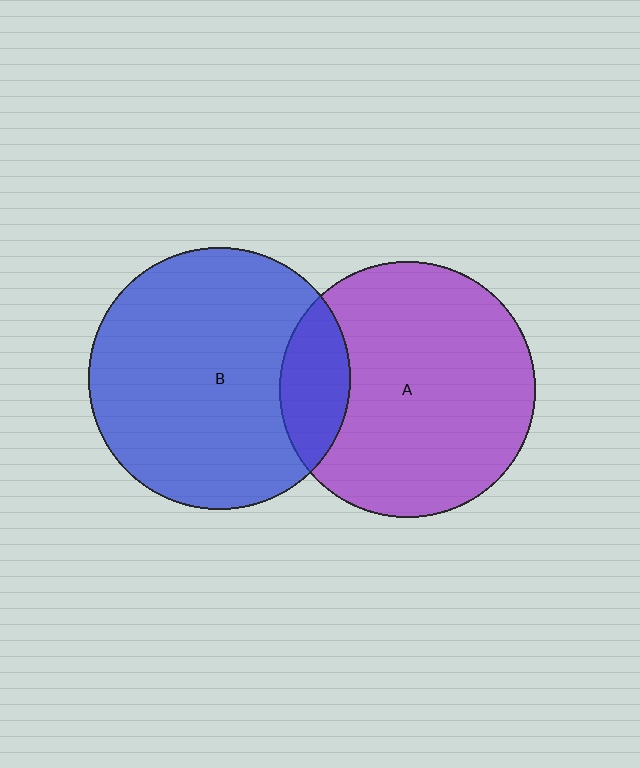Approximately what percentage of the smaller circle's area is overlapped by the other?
Approximately 15%.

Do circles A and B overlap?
Yes.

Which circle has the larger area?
Circle B (blue).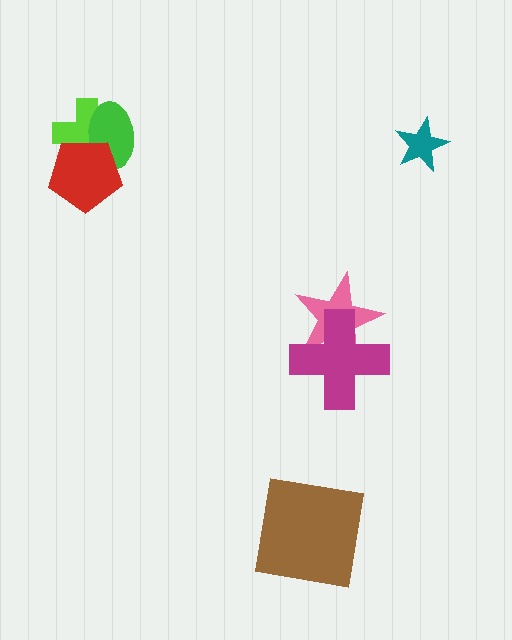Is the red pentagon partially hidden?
No, no other shape covers it.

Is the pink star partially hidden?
Yes, it is partially covered by another shape.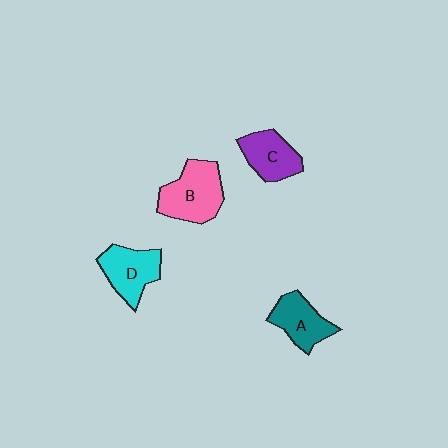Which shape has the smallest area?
Shape C (purple).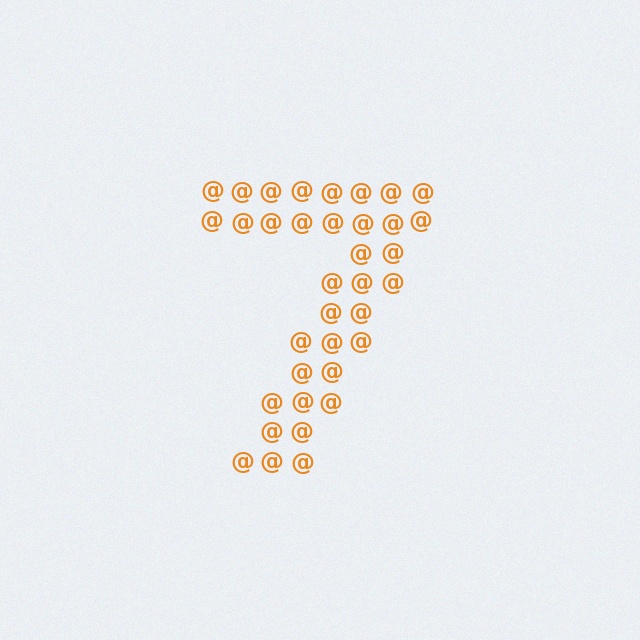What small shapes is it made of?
It is made of small at signs.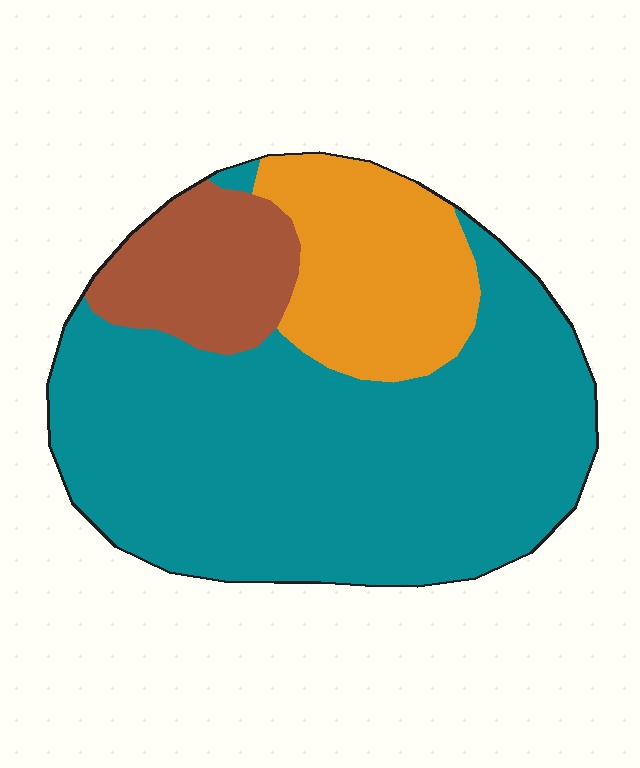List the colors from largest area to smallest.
From largest to smallest: teal, orange, brown.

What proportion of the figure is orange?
Orange takes up about one fifth (1/5) of the figure.